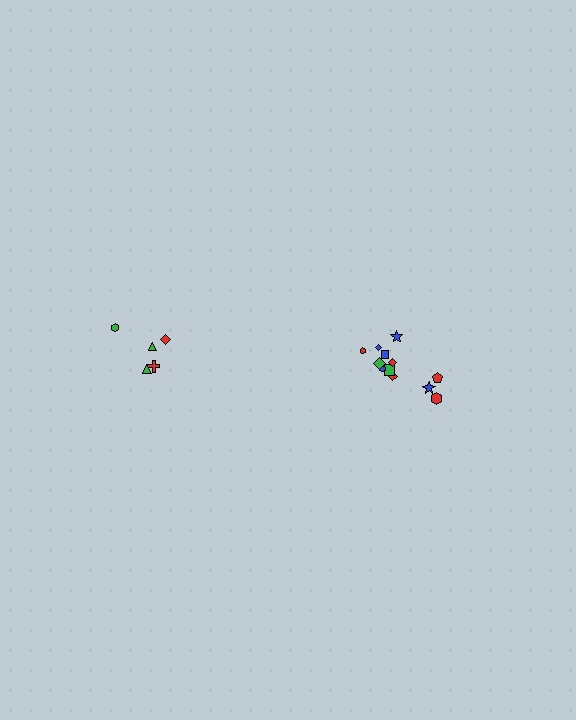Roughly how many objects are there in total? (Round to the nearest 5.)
Roughly 15 objects in total.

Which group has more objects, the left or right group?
The right group.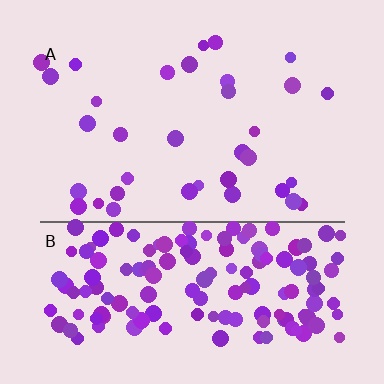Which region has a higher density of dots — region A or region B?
B (the bottom).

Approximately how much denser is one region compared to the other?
Approximately 4.5× — region B over region A.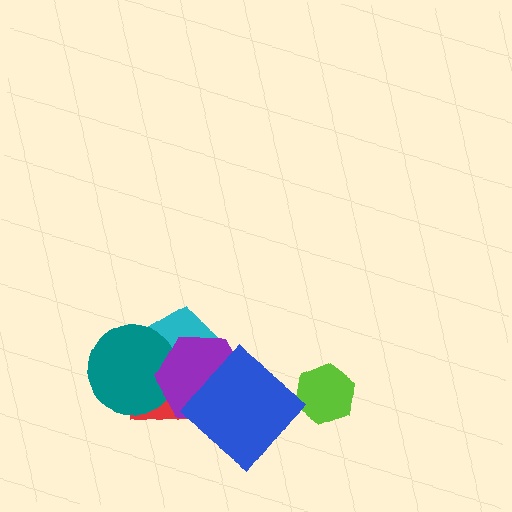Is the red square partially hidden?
Yes, it is partially covered by another shape.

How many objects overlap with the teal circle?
3 objects overlap with the teal circle.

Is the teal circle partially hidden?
Yes, it is partially covered by another shape.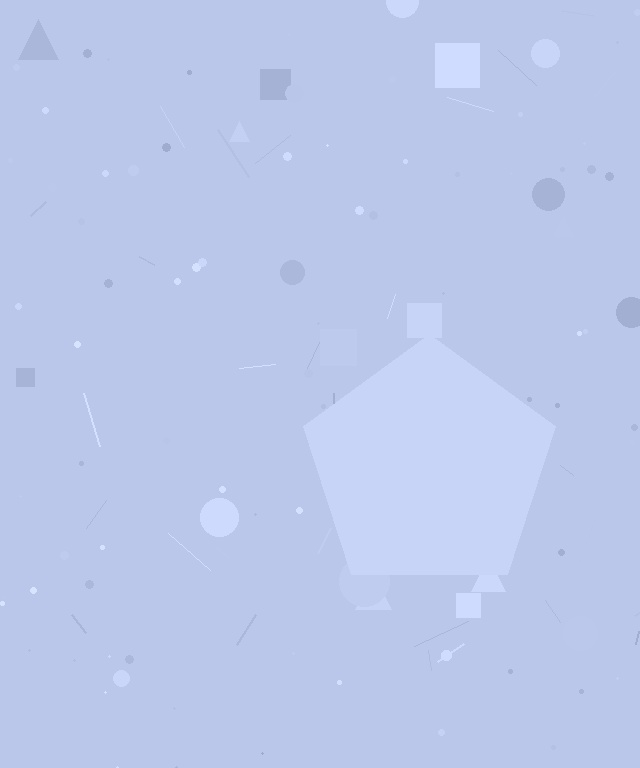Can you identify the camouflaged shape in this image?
The camouflaged shape is a pentagon.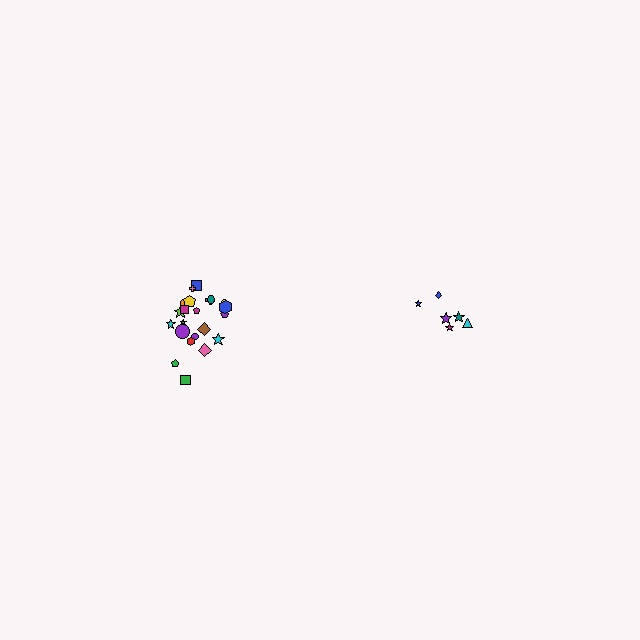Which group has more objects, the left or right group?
The left group.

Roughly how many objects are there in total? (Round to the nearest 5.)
Roughly 30 objects in total.